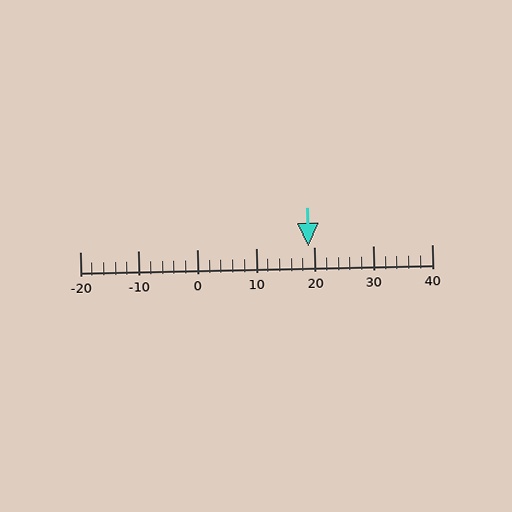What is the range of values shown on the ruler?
The ruler shows values from -20 to 40.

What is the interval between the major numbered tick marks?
The major tick marks are spaced 10 units apart.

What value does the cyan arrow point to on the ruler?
The cyan arrow points to approximately 19.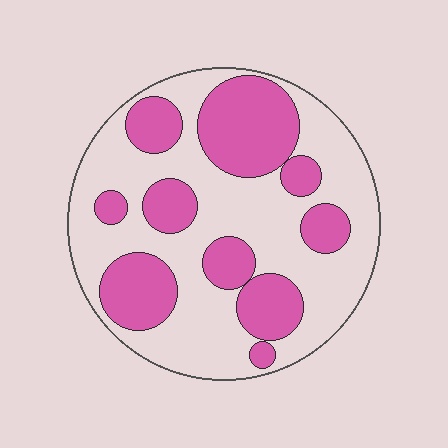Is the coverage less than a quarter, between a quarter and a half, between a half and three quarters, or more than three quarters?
Between a quarter and a half.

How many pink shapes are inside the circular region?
10.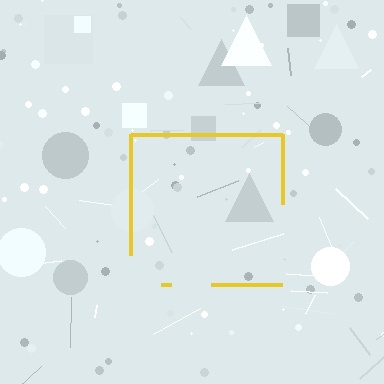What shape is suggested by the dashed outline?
The dashed outline suggests a square.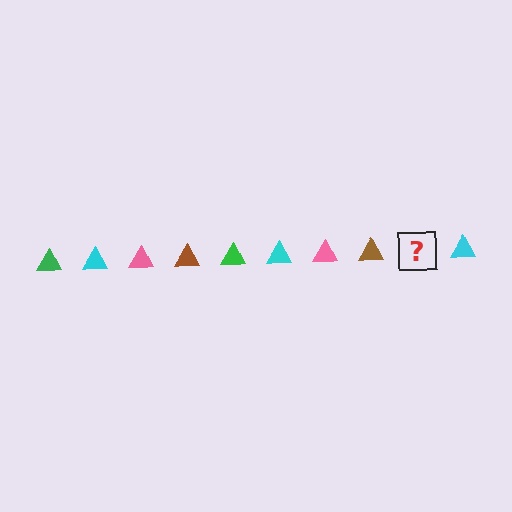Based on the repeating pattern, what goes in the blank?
The blank should be a green triangle.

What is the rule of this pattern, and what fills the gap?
The rule is that the pattern cycles through green, cyan, pink, brown triangles. The gap should be filled with a green triangle.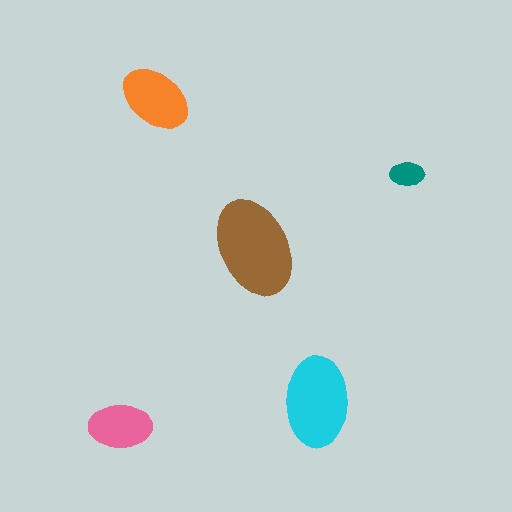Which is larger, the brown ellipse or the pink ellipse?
The brown one.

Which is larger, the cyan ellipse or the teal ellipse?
The cyan one.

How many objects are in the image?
There are 5 objects in the image.